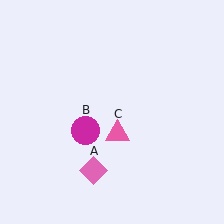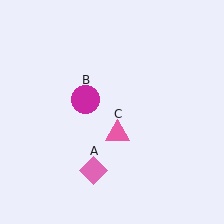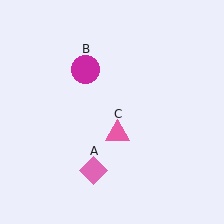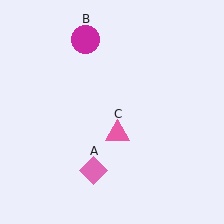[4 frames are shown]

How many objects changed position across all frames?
1 object changed position: magenta circle (object B).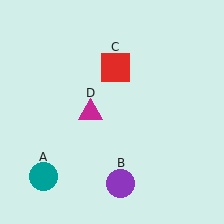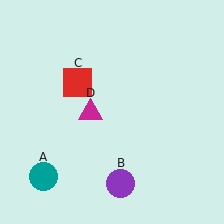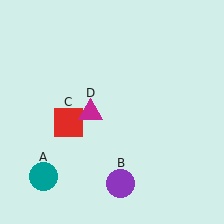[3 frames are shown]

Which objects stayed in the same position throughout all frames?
Teal circle (object A) and purple circle (object B) and magenta triangle (object D) remained stationary.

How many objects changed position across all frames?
1 object changed position: red square (object C).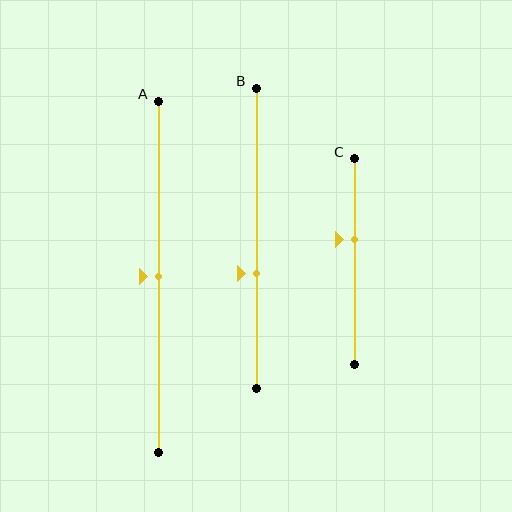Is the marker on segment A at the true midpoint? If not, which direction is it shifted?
Yes, the marker on segment A is at the true midpoint.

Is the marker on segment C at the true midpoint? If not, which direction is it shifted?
No, the marker on segment C is shifted upward by about 11% of the segment length.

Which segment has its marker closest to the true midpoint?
Segment A has its marker closest to the true midpoint.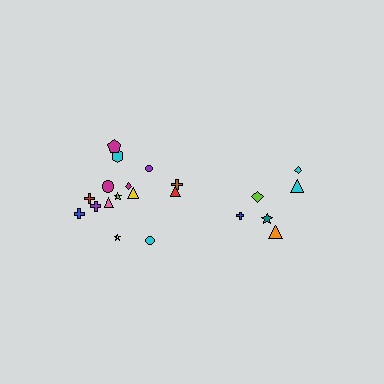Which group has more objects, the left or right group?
The left group.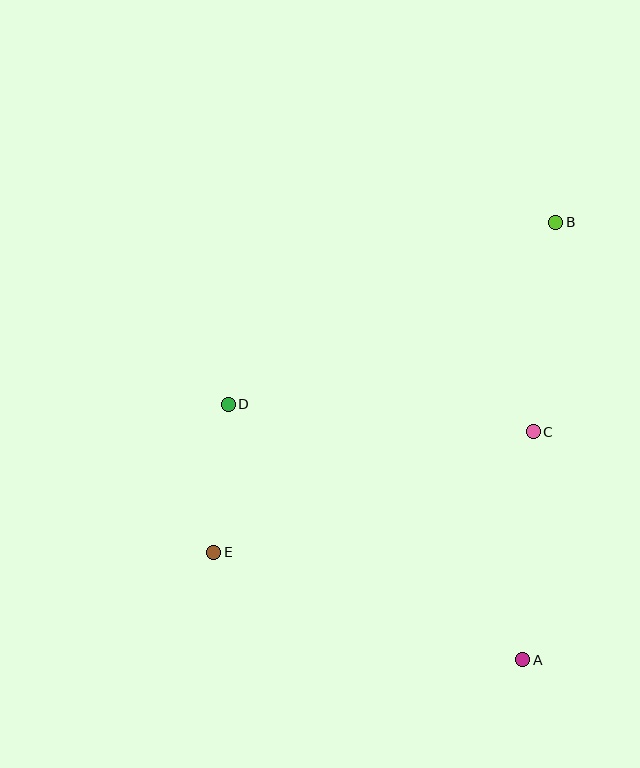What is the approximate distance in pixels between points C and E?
The distance between C and E is approximately 341 pixels.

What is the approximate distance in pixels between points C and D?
The distance between C and D is approximately 306 pixels.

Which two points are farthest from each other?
Points B and E are farthest from each other.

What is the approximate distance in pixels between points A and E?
The distance between A and E is approximately 327 pixels.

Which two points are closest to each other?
Points D and E are closest to each other.